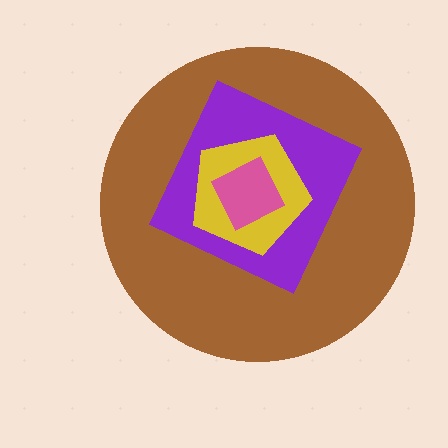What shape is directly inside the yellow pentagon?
The pink diamond.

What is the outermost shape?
The brown circle.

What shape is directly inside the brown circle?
The purple square.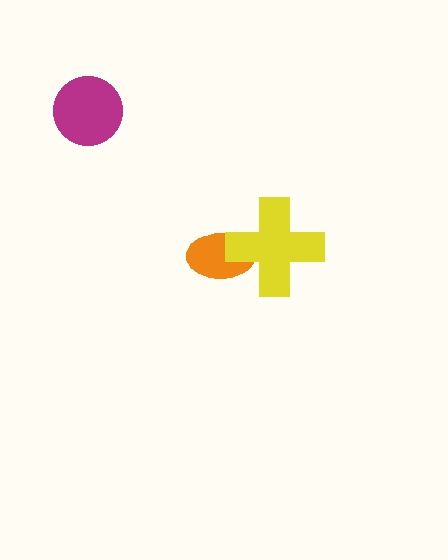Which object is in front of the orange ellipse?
The yellow cross is in front of the orange ellipse.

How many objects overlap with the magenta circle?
0 objects overlap with the magenta circle.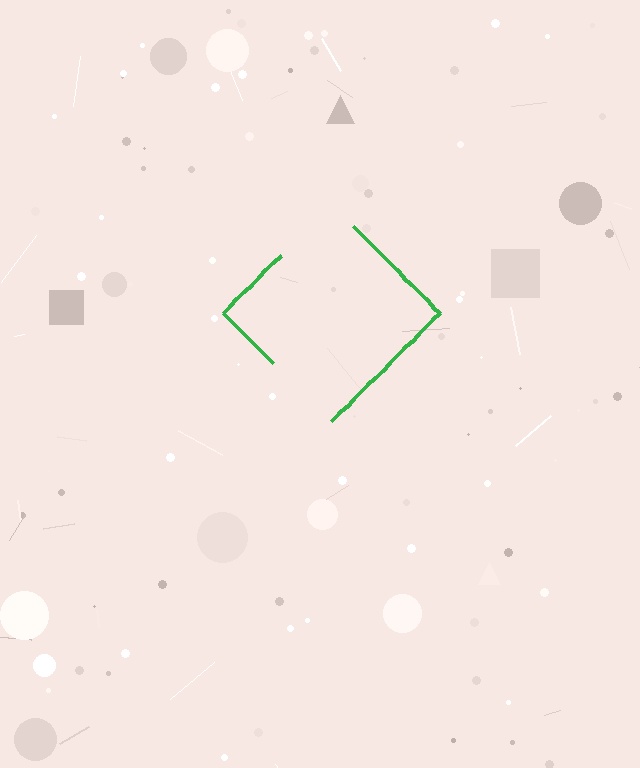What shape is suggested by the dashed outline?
The dashed outline suggests a diamond.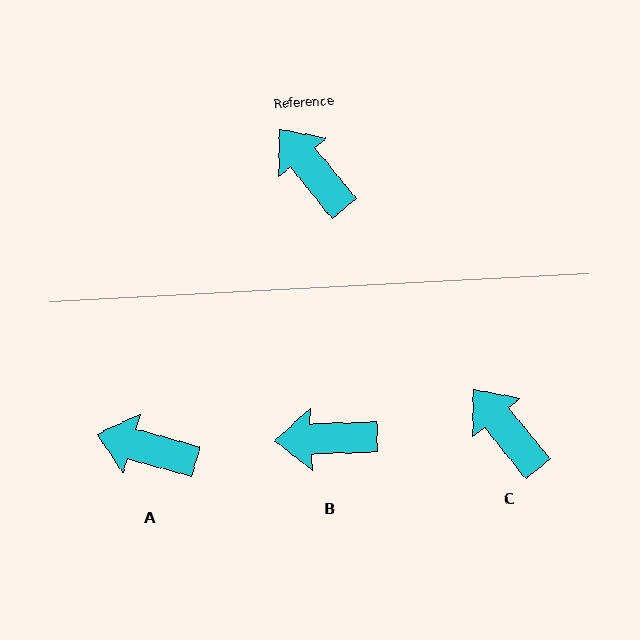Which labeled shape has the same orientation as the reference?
C.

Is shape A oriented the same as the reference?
No, it is off by about 35 degrees.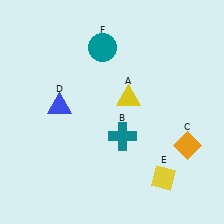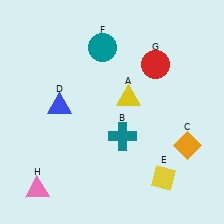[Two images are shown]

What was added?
A red circle (G), a pink triangle (H) were added in Image 2.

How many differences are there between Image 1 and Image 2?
There are 2 differences between the two images.